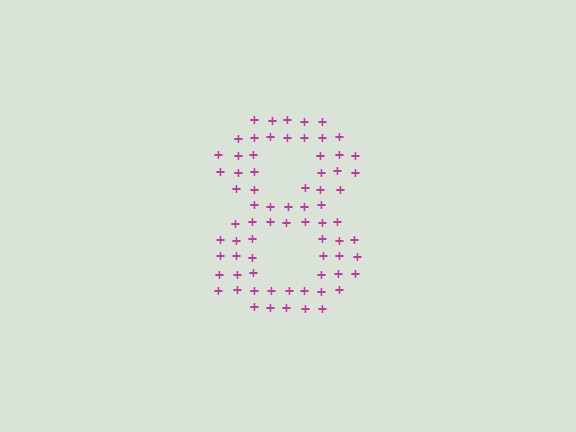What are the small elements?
The small elements are plus signs.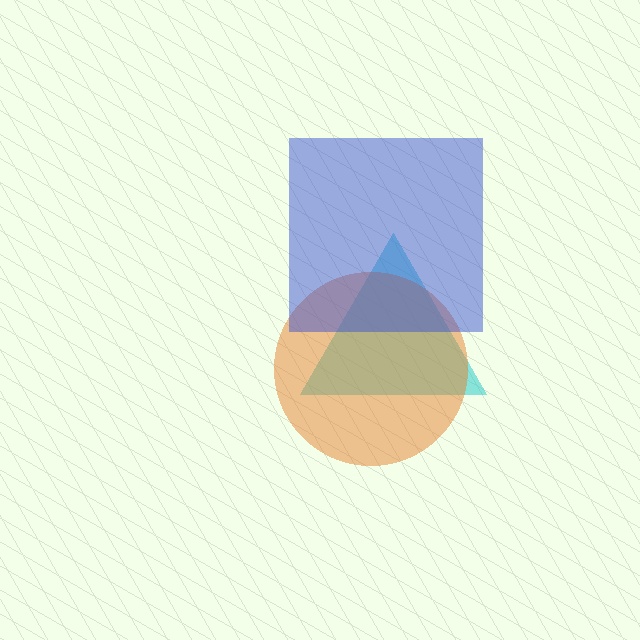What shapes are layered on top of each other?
The layered shapes are: a cyan triangle, an orange circle, a blue square.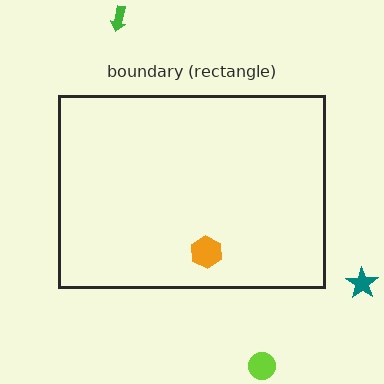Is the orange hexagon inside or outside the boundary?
Inside.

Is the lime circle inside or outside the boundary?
Outside.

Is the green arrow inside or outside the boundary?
Outside.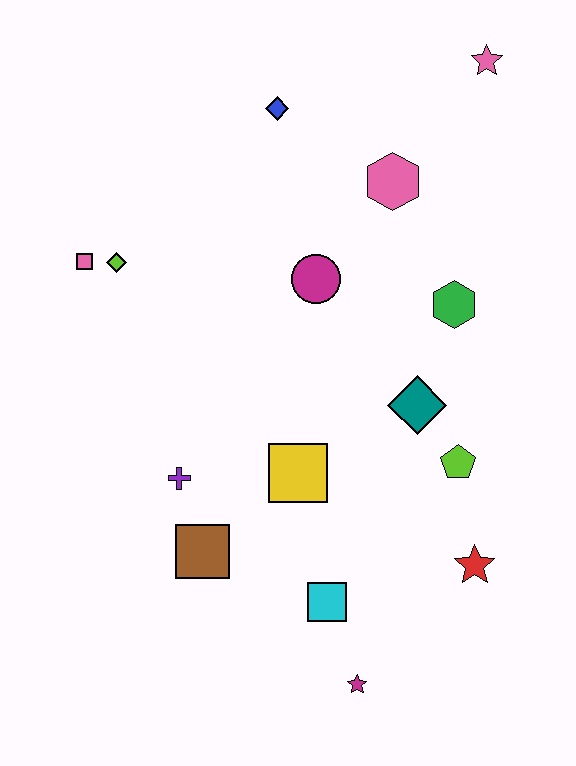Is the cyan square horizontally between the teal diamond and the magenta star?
No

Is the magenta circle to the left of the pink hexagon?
Yes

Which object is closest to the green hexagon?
The teal diamond is closest to the green hexagon.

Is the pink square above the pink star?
No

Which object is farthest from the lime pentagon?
The pink square is farthest from the lime pentagon.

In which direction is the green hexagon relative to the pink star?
The green hexagon is below the pink star.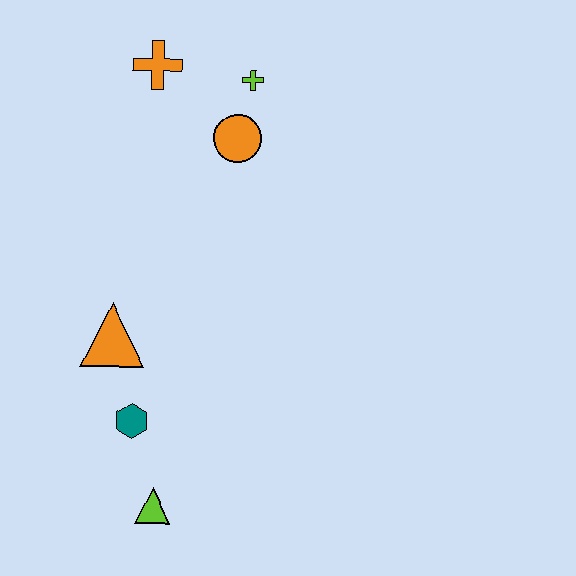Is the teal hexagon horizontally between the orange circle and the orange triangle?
Yes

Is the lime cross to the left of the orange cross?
No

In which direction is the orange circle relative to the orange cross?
The orange circle is to the right of the orange cross.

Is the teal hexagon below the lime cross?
Yes